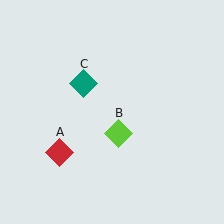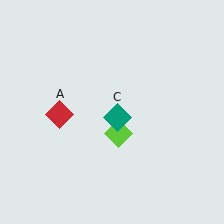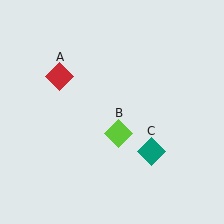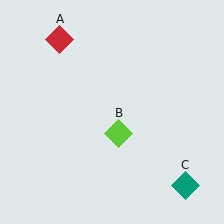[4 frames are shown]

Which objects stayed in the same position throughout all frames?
Lime diamond (object B) remained stationary.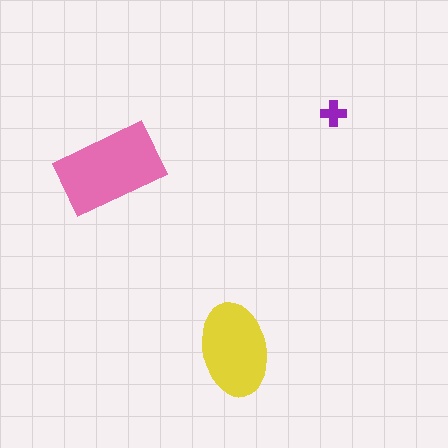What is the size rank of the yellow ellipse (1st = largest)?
2nd.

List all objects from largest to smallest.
The pink rectangle, the yellow ellipse, the purple cross.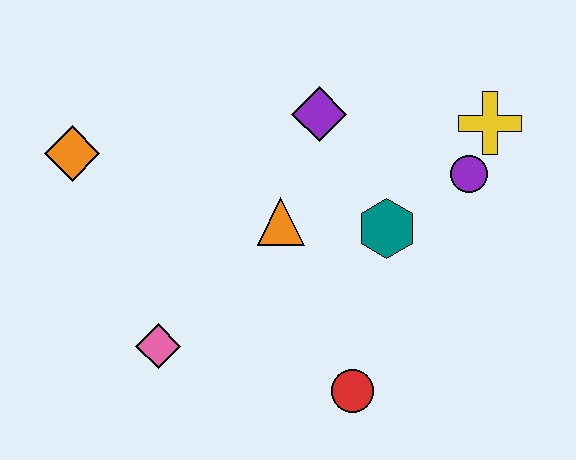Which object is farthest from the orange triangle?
The yellow cross is farthest from the orange triangle.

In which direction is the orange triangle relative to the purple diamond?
The orange triangle is below the purple diamond.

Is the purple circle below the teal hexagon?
No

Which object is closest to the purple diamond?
The orange triangle is closest to the purple diamond.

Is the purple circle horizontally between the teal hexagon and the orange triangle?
No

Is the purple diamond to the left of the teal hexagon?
Yes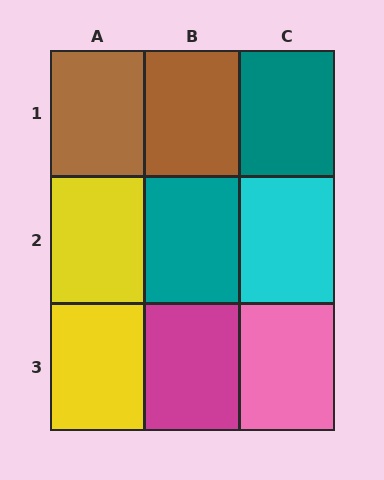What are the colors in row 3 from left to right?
Yellow, magenta, pink.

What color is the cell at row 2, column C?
Cyan.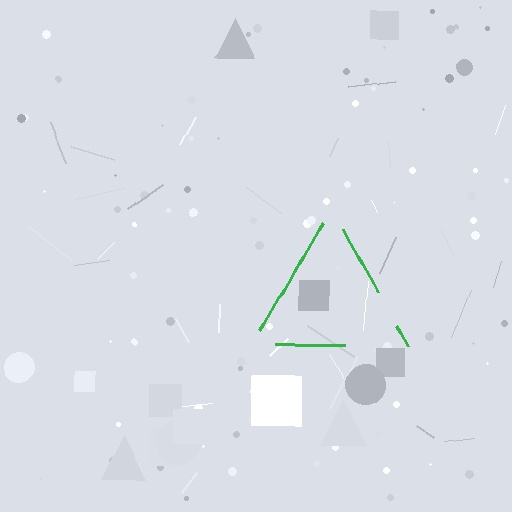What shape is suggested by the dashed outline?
The dashed outline suggests a triangle.